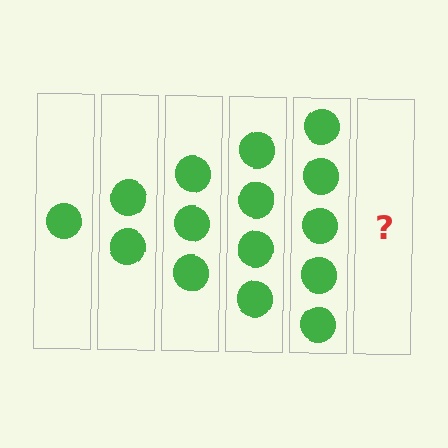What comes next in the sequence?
The next element should be 6 circles.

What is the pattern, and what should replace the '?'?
The pattern is that each step adds one more circle. The '?' should be 6 circles.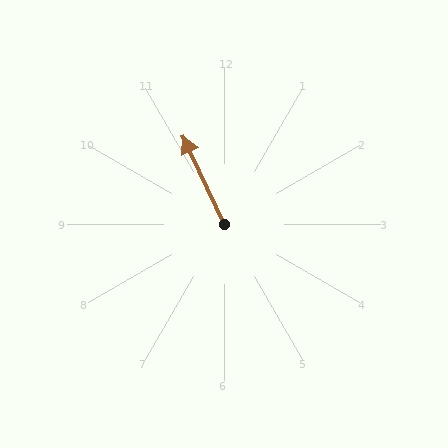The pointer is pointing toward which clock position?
Roughly 11 o'clock.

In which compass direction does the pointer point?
Northwest.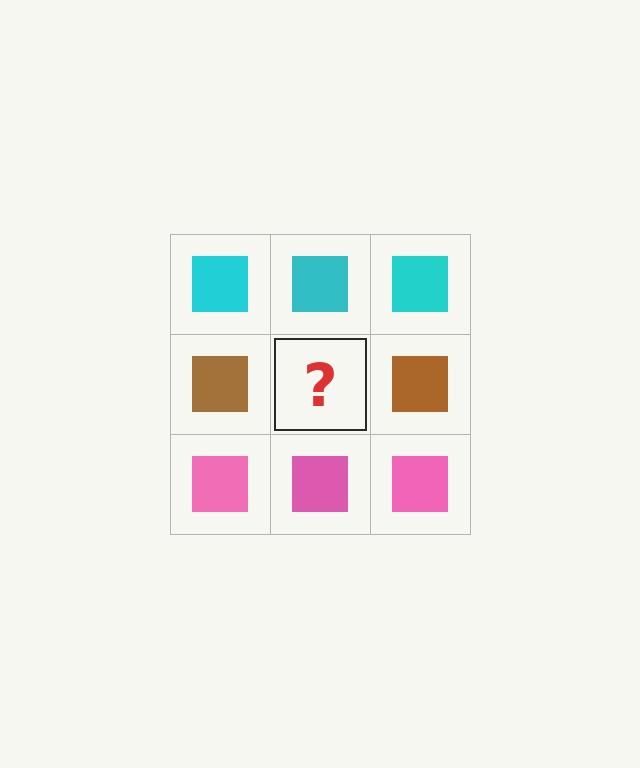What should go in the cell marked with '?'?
The missing cell should contain a brown square.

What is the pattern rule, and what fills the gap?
The rule is that each row has a consistent color. The gap should be filled with a brown square.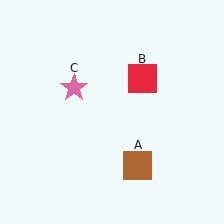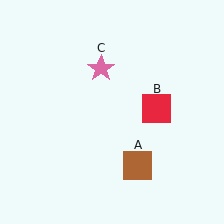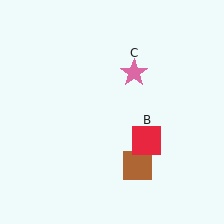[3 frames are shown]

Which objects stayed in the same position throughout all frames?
Brown square (object A) remained stationary.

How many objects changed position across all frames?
2 objects changed position: red square (object B), pink star (object C).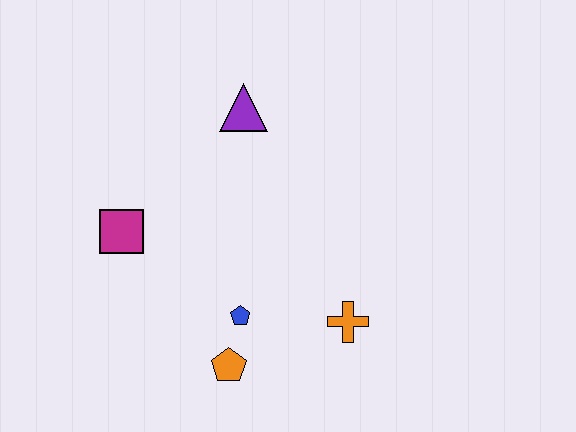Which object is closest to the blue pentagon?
The orange pentagon is closest to the blue pentagon.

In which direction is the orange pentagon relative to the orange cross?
The orange pentagon is to the left of the orange cross.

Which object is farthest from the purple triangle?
The orange pentagon is farthest from the purple triangle.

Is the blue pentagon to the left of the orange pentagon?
No